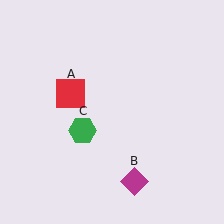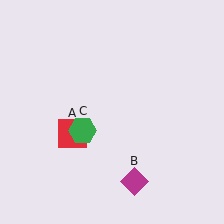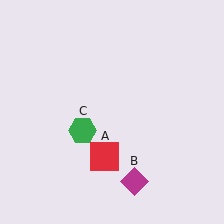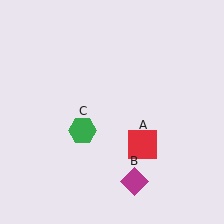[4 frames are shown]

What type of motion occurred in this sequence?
The red square (object A) rotated counterclockwise around the center of the scene.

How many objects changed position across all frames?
1 object changed position: red square (object A).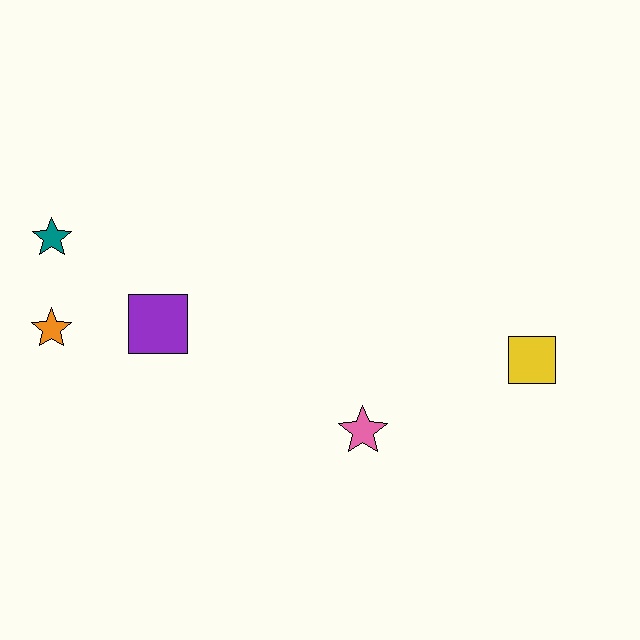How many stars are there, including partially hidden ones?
There are 3 stars.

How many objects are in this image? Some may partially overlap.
There are 5 objects.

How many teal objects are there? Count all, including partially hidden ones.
There is 1 teal object.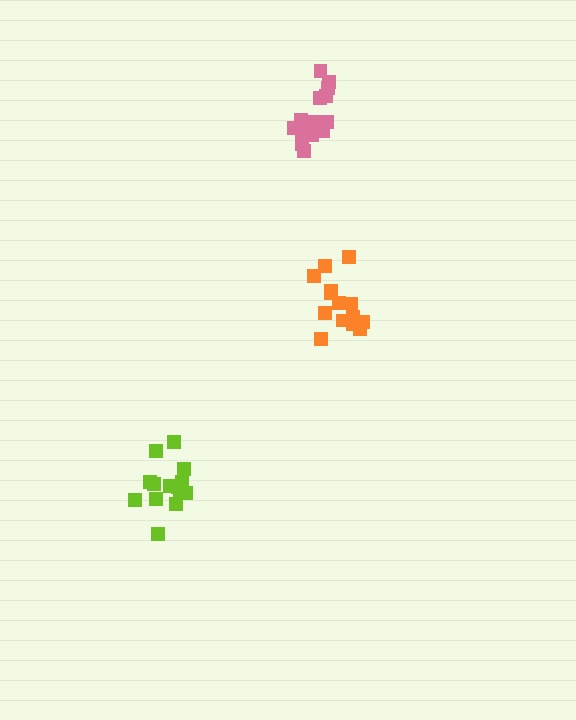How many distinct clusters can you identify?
There are 3 distinct clusters.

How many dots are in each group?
Group 1: 14 dots, Group 2: 14 dots, Group 3: 15 dots (43 total).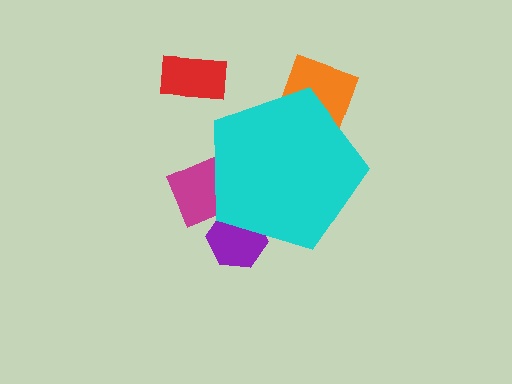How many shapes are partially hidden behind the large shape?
3 shapes are partially hidden.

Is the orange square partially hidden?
Yes, the orange square is partially hidden behind the cyan pentagon.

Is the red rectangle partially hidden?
No, the red rectangle is fully visible.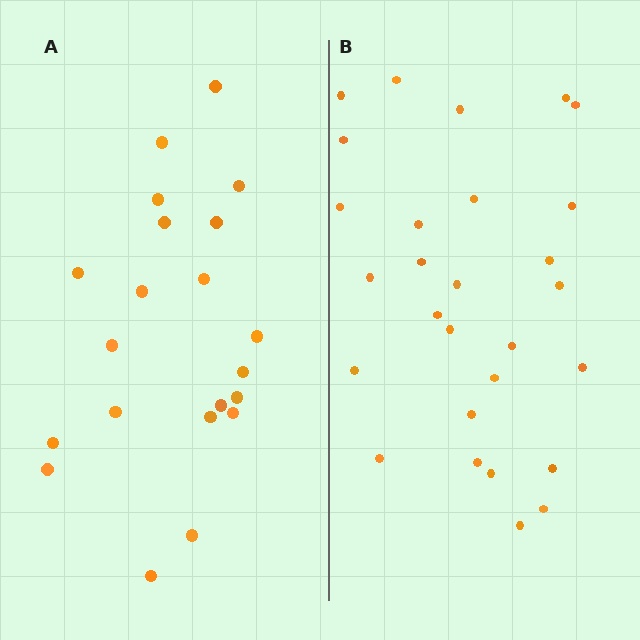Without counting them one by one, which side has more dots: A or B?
Region B (the right region) has more dots.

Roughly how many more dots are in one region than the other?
Region B has roughly 8 or so more dots than region A.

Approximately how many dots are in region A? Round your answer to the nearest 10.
About 20 dots. (The exact count is 21, which rounds to 20.)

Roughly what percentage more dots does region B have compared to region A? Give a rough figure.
About 35% more.